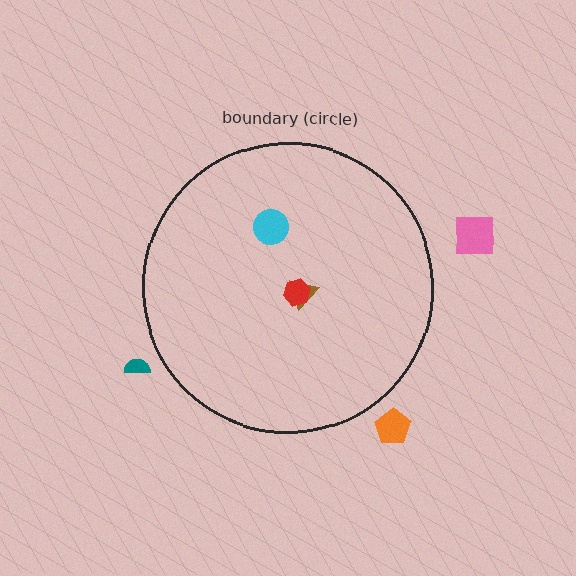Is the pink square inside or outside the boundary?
Outside.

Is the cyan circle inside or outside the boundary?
Inside.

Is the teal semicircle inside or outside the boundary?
Outside.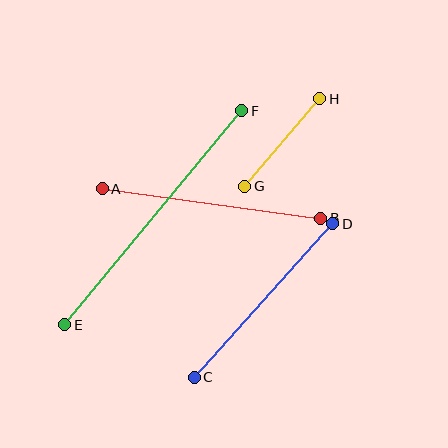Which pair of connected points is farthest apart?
Points E and F are farthest apart.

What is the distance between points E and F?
The distance is approximately 277 pixels.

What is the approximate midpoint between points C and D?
The midpoint is at approximately (264, 301) pixels.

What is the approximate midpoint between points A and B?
The midpoint is at approximately (212, 204) pixels.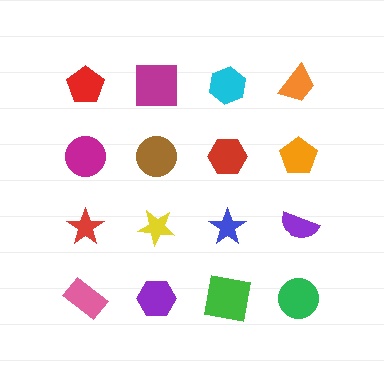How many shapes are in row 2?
4 shapes.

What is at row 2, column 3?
A red hexagon.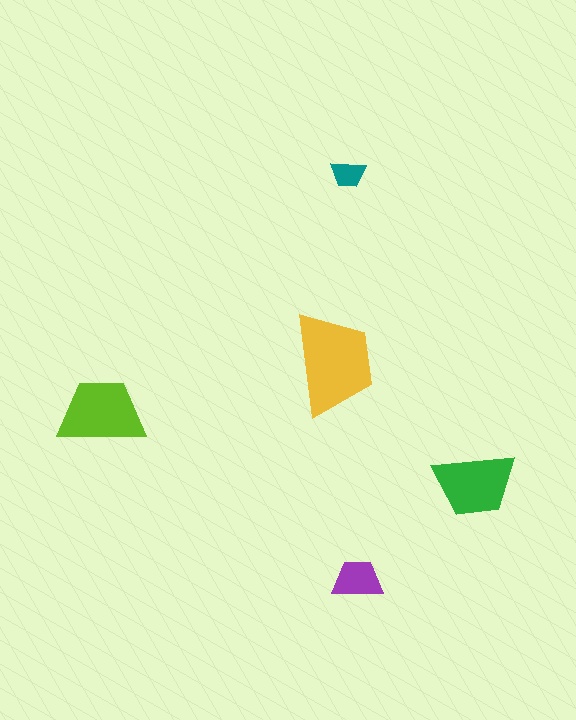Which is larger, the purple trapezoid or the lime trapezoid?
The lime one.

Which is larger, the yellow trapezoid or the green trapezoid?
The yellow one.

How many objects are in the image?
There are 5 objects in the image.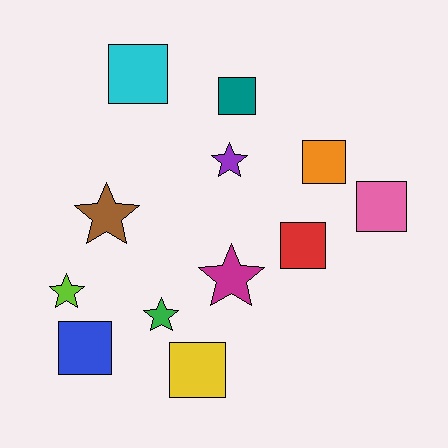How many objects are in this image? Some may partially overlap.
There are 12 objects.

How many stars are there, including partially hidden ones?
There are 5 stars.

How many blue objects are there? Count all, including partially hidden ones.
There is 1 blue object.